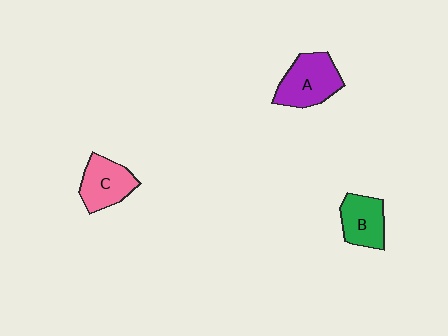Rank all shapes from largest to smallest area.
From largest to smallest: A (purple), C (pink), B (green).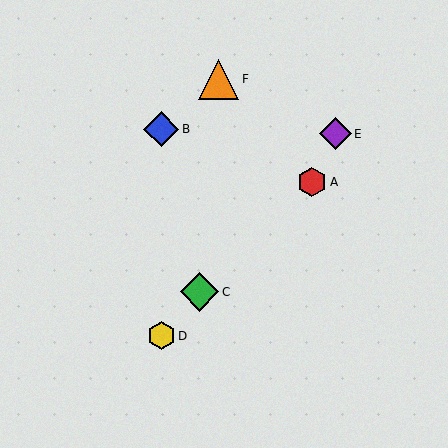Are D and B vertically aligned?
Yes, both are at x≈161.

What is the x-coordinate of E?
Object E is at x≈335.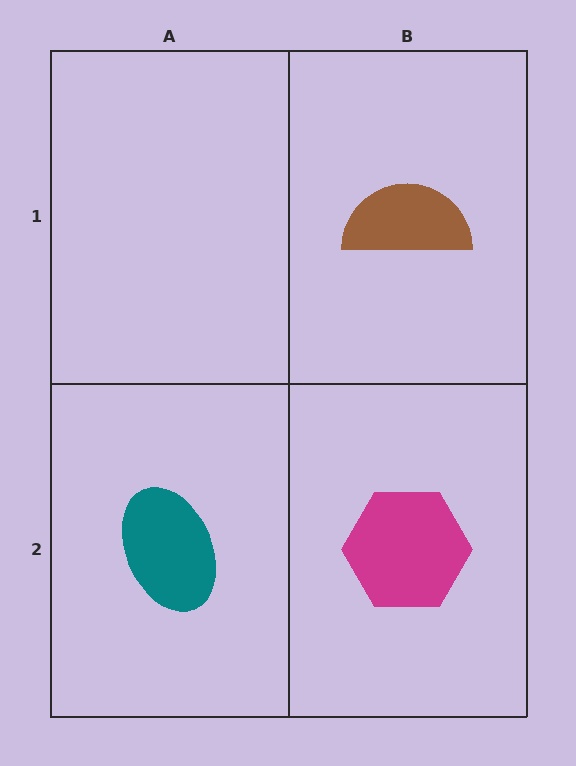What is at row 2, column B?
A magenta hexagon.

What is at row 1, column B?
A brown semicircle.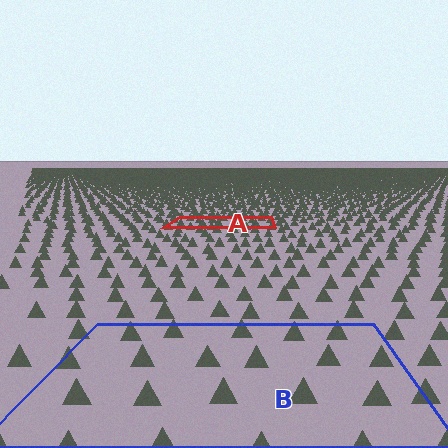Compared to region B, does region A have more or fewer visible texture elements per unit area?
Region A has more texture elements per unit area — they are packed more densely because it is farther away.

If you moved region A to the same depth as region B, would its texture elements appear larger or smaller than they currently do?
They would appear larger. At a closer depth, the same texture elements are projected at a bigger on-screen size.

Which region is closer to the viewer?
Region B is closer. The texture elements there are larger and more spread out.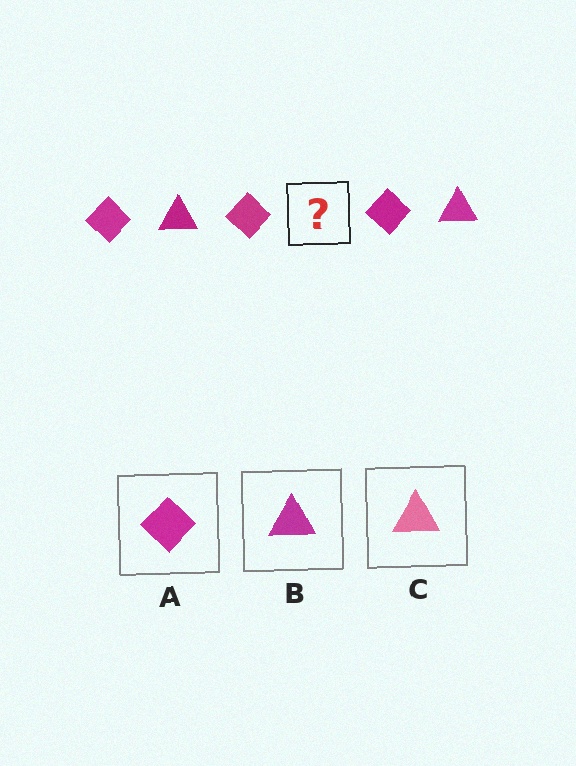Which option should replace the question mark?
Option B.